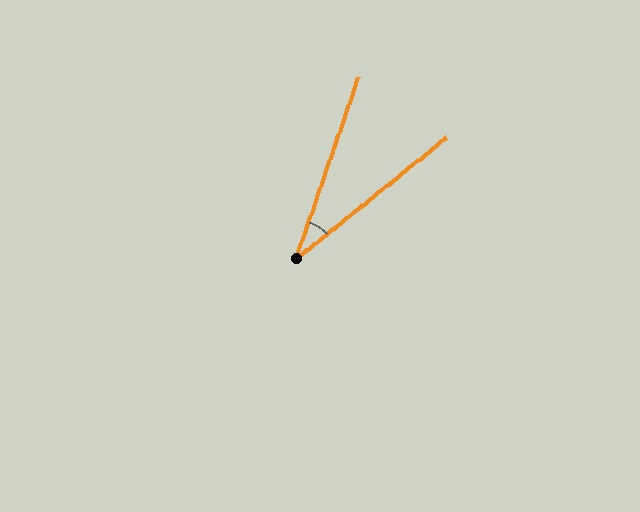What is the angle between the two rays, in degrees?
Approximately 32 degrees.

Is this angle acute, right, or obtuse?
It is acute.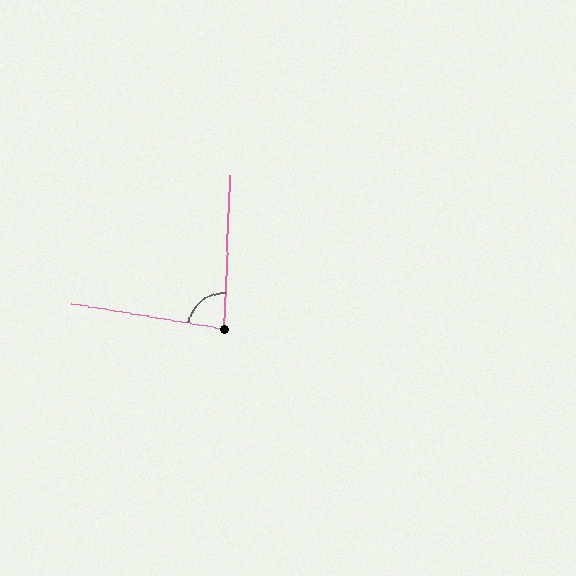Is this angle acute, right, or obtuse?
It is acute.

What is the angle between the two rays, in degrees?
Approximately 83 degrees.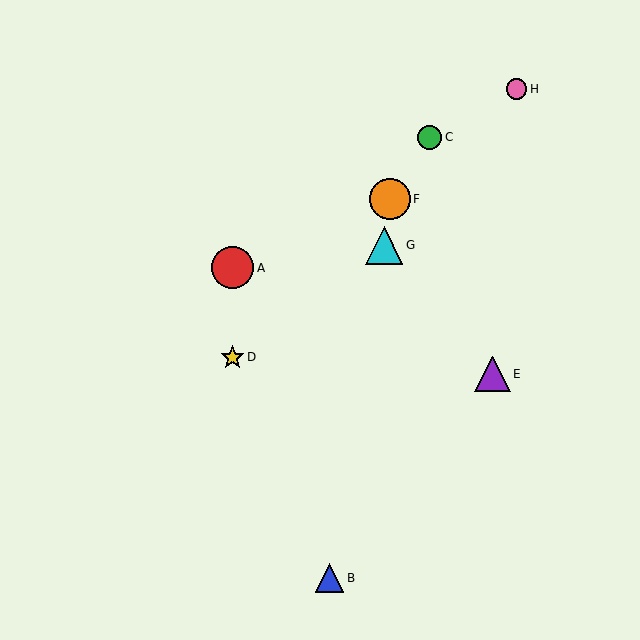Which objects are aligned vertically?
Objects A, D are aligned vertically.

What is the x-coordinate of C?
Object C is at x≈430.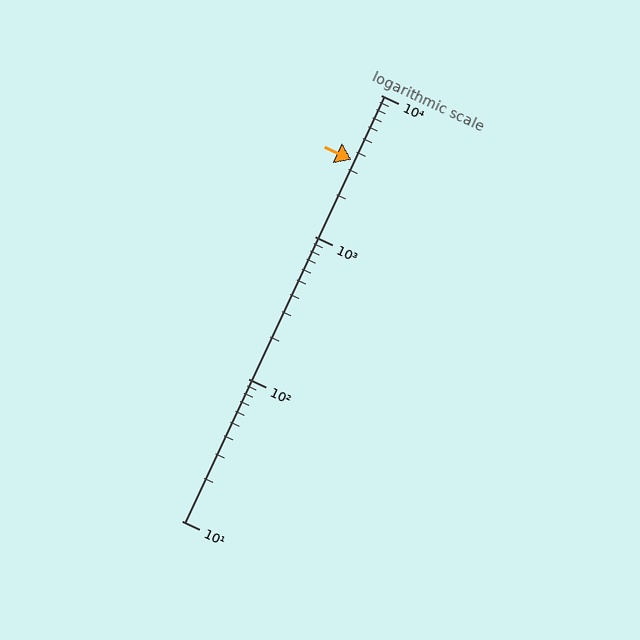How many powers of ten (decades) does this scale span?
The scale spans 3 decades, from 10 to 10000.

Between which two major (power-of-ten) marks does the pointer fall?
The pointer is between 1000 and 10000.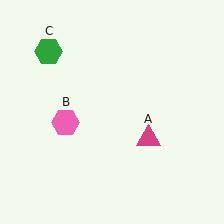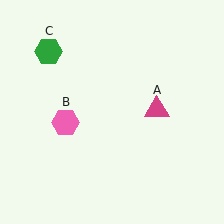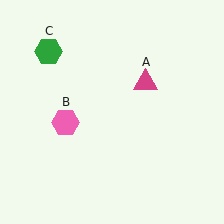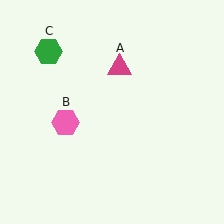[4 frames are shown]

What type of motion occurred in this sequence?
The magenta triangle (object A) rotated counterclockwise around the center of the scene.